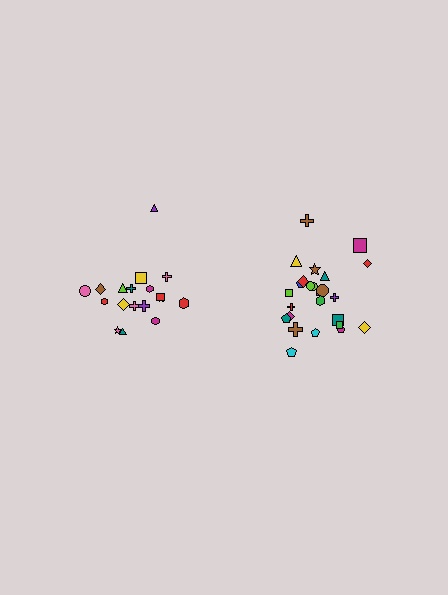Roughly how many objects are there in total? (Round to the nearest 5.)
Roughly 45 objects in total.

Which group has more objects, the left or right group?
The right group.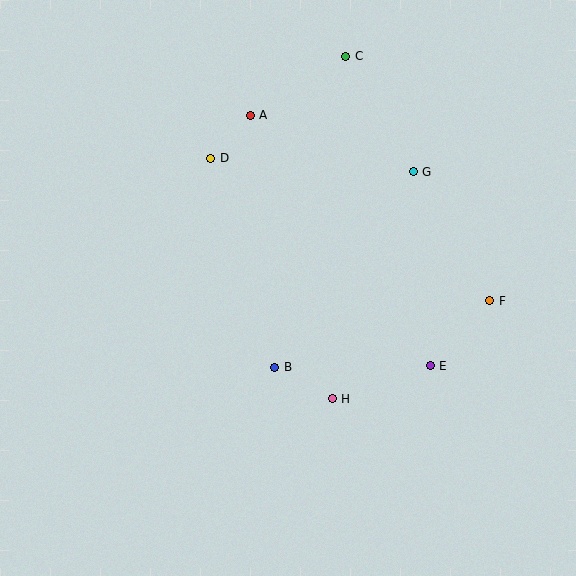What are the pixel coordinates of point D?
Point D is at (211, 158).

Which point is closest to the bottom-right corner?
Point E is closest to the bottom-right corner.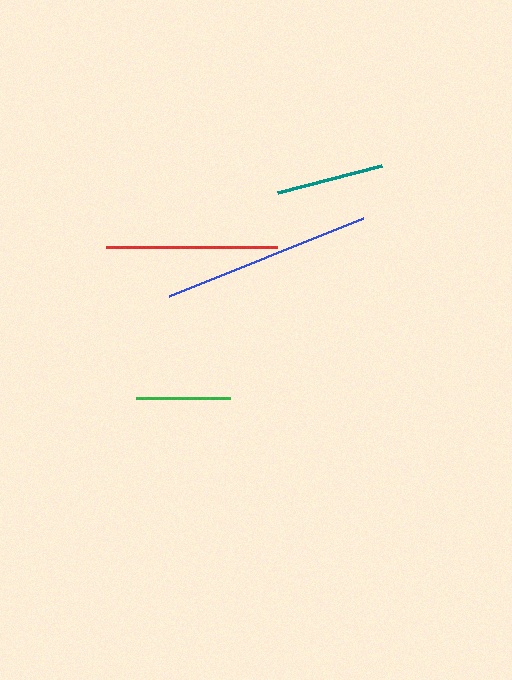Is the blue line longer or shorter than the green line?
The blue line is longer than the green line.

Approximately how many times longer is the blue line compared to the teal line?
The blue line is approximately 1.9 times the length of the teal line.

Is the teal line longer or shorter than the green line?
The teal line is longer than the green line.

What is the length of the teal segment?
The teal segment is approximately 108 pixels long.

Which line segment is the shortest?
The green line is the shortest at approximately 94 pixels.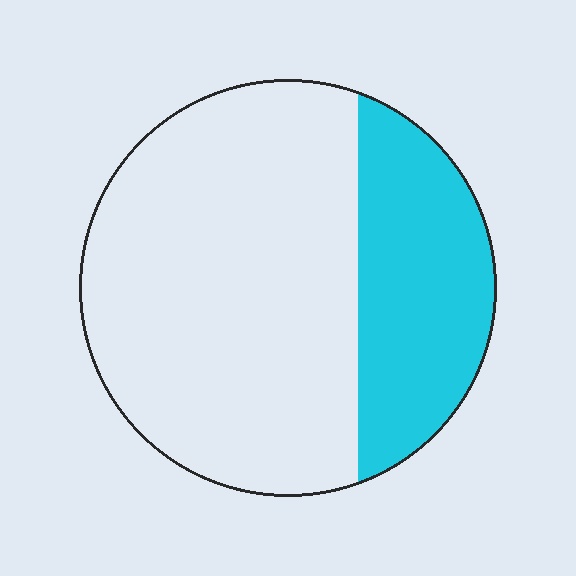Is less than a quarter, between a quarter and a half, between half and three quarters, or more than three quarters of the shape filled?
Between a quarter and a half.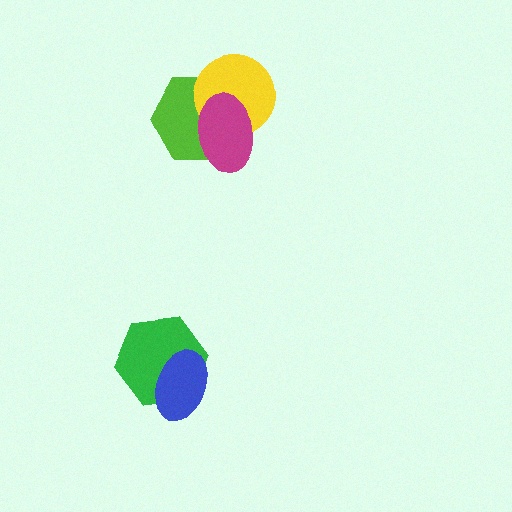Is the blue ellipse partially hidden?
No, no other shape covers it.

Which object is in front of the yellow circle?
The magenta ellipse is in front of the yellow circle.